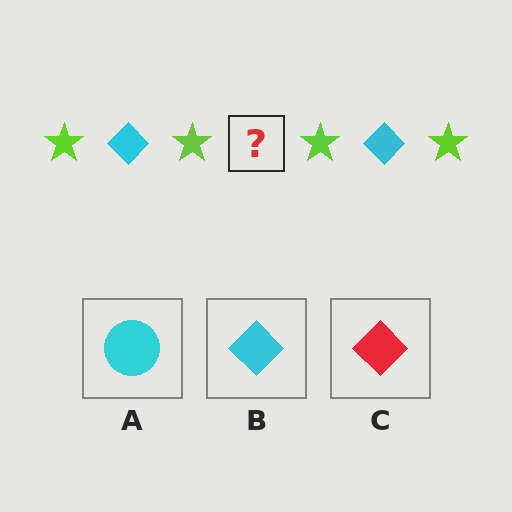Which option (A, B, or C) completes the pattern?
B.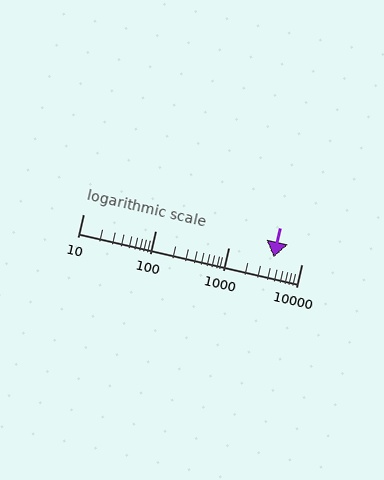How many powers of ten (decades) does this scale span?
The scale spans 3 decades, from 10 to 10000.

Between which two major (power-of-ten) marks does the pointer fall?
The pointer is between 1000 and 10000.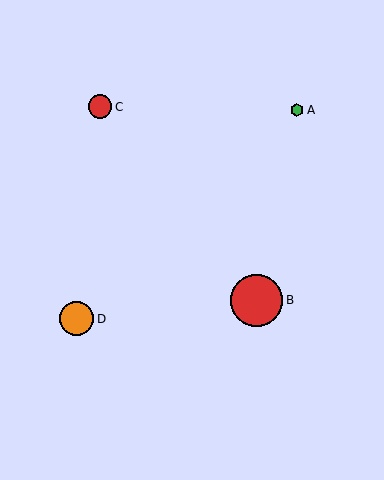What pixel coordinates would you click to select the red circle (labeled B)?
Click at (256, 300) to select the red circle B.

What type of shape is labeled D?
Shape D is an orange circle.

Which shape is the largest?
The red circle (labeled B) is the largest.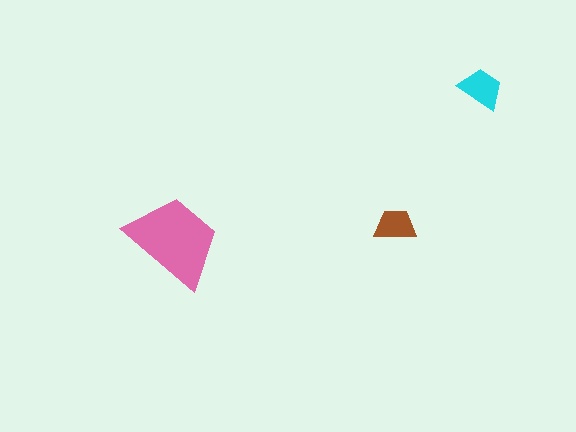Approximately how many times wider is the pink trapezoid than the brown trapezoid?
About 2.5 times wider.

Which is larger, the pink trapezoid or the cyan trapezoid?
The pink one.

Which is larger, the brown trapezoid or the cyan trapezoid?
The cyan one.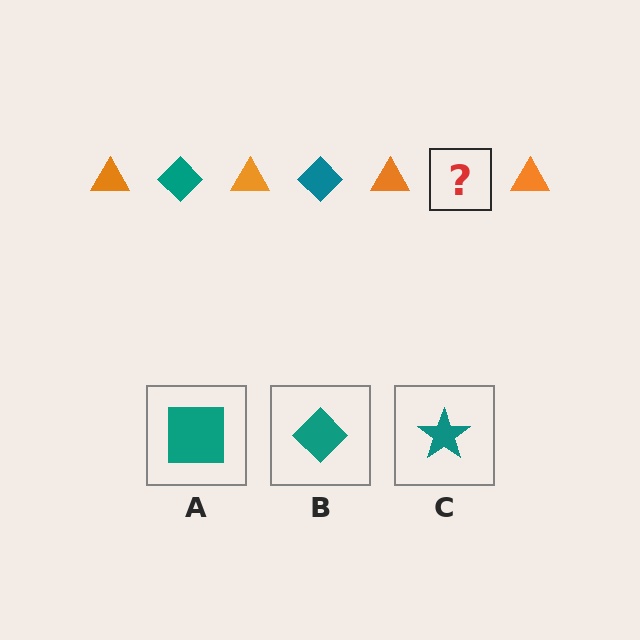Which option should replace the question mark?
Option B.